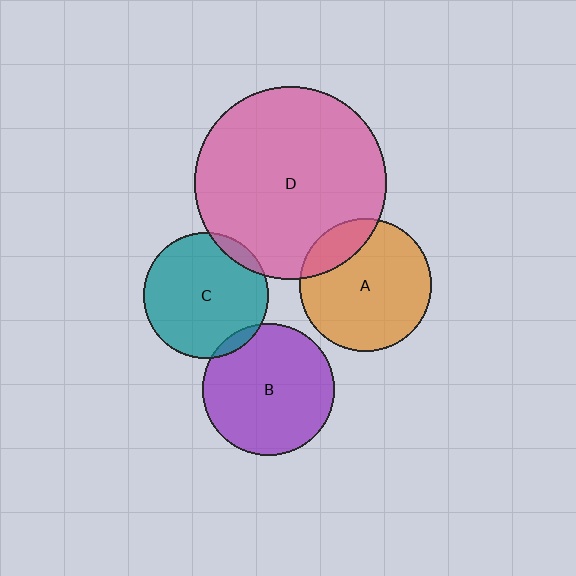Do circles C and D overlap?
Yes.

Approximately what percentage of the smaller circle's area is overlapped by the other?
Approximately 5%.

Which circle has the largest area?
Circle D (pink).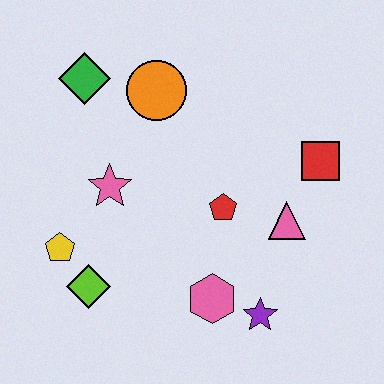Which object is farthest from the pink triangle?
The green diamond is farthest from the pink triangle.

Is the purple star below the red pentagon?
Yes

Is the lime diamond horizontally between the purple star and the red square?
No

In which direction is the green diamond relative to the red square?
The green diamond is to the left of the red square.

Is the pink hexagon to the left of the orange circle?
No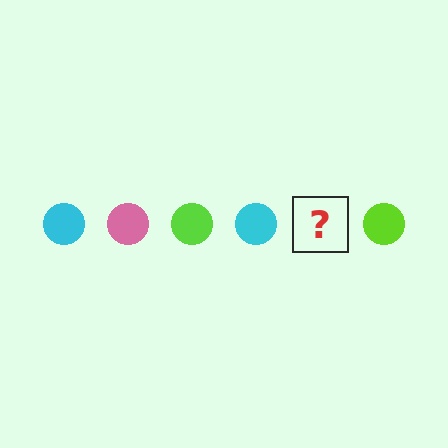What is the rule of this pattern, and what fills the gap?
The rule is that the pattern cycles through cyan, pink, lime circles. The gap should be filled with a pink circle.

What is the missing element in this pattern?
The missing element is a pink circle.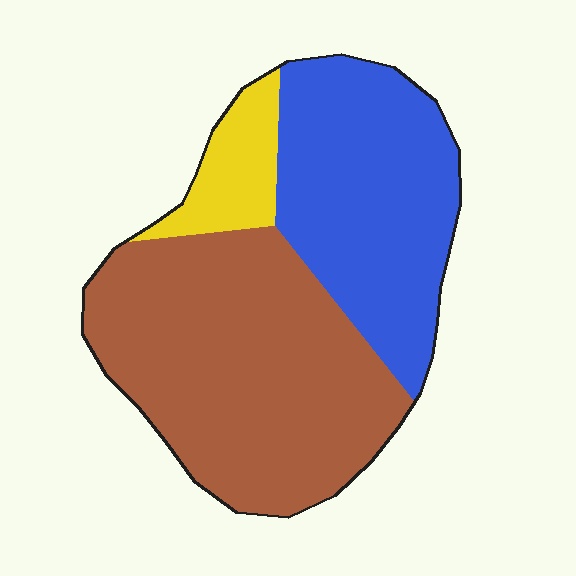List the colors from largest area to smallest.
From largest to smallest: brown, blue, yellow.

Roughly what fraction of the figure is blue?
Blue takes up between a quarter and a half of the figure.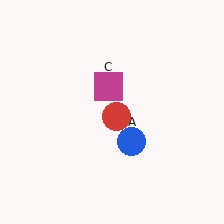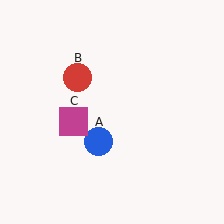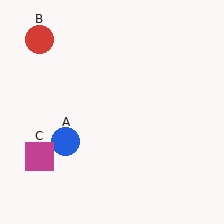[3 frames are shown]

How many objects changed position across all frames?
3 objects changed position: blue circle (object A), red circle (object B), magenta square (object C).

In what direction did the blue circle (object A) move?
The blue circle (object A) moved left.